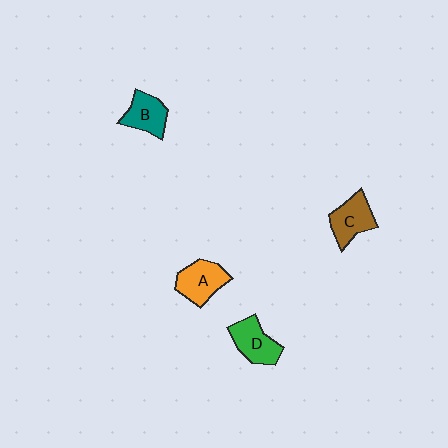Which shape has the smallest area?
Shape B (teal).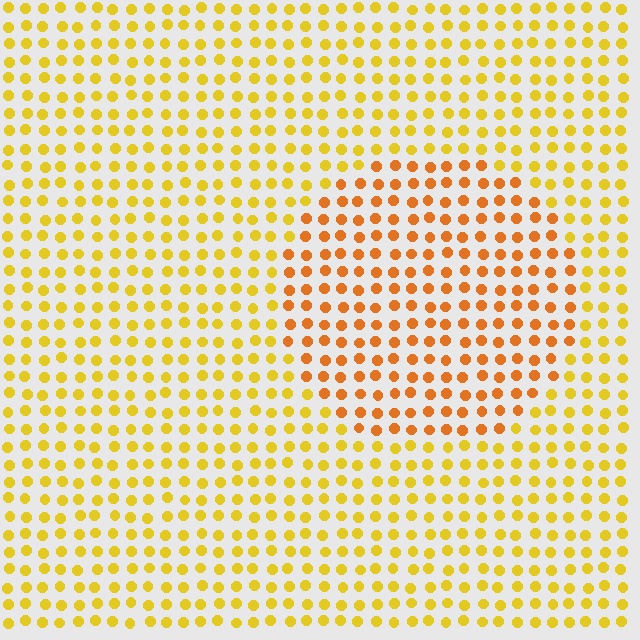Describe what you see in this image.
The image is filled with small yellow elements in a uniform arrangement. A circle-shaped region is visible where the elements are tinted to a slightly different hue, forming a subtle color boundary.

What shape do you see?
I see a circle.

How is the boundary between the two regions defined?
The boundary is defined purely by a slight shift in hue (about 27 degrees). Spacing, size, and orientation are identical on both sides.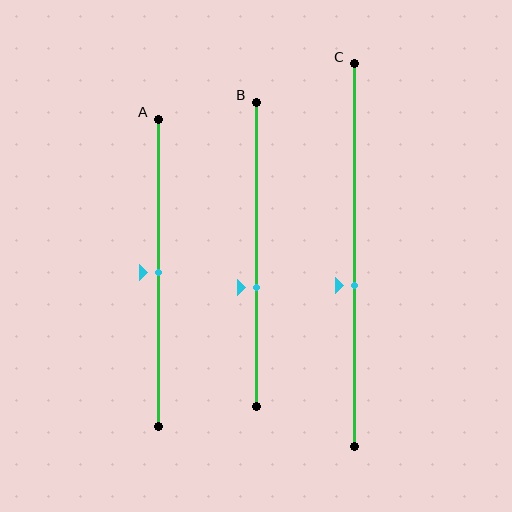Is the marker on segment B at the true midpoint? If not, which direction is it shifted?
No, the marker on segment B is shifted downward by about 11% of the segment length.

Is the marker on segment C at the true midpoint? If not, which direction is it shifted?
No, the marker on segment C is shifted downward by about 8% of the segment length.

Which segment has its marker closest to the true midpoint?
Segment A has its marker closest to the true midpoint.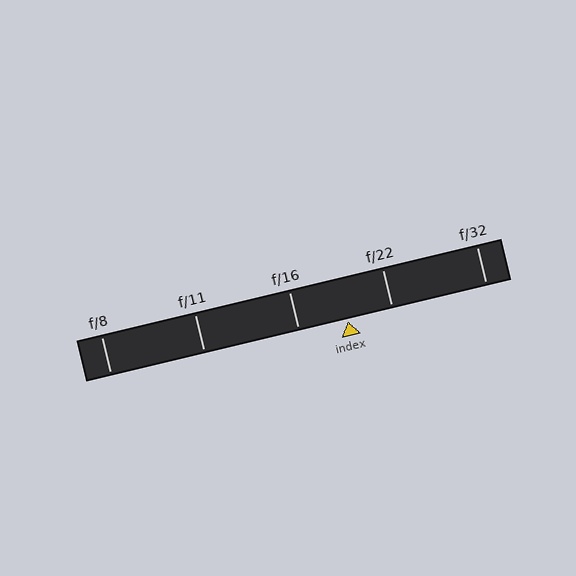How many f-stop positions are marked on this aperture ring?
There are 5 f-stop positions marked.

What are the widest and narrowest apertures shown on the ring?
The widest aperture shown is f/8 and the narrowest is f/32.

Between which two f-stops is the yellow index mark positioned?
The index mark is between f/16 and f/22.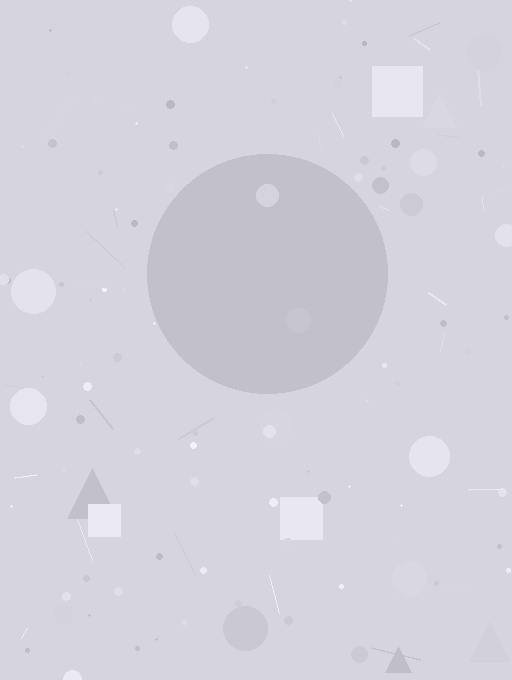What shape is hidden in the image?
A circle is hidden in the image.